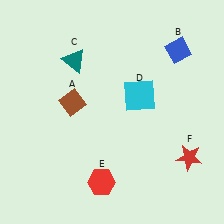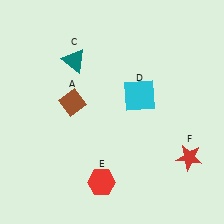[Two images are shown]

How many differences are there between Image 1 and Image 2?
There is 1 difference between the two images.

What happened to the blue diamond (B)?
The blue diamond (B) was removed in Image 2. It was in the top-right area of Image 1.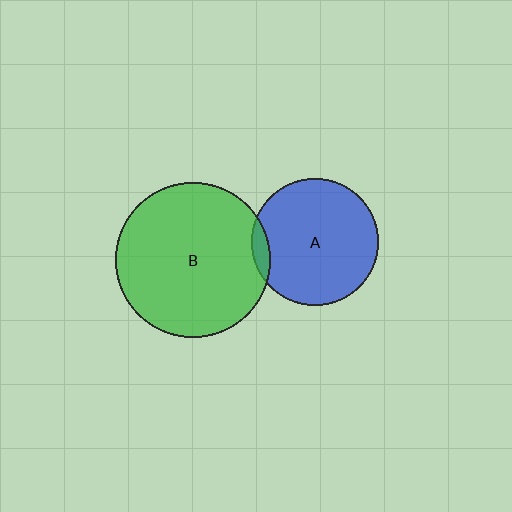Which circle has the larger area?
Circle B (green).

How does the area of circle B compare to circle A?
Approximately 1.5 times.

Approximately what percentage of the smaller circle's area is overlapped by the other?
Approximately 5%.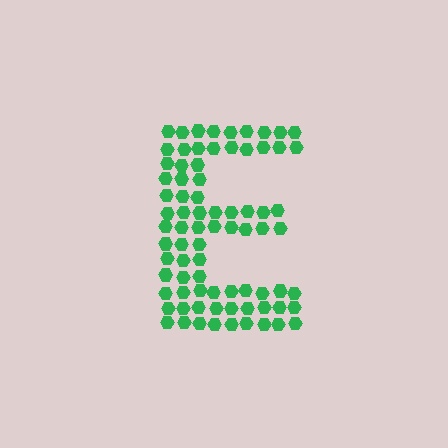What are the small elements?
The small elements are hexagons.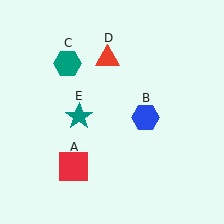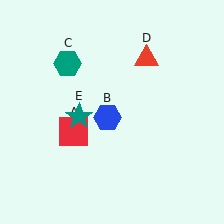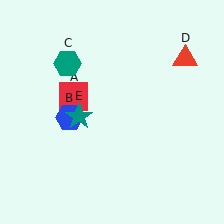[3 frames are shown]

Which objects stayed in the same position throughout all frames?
Teal hexagon (object C) and teal star (object E) remained stationary.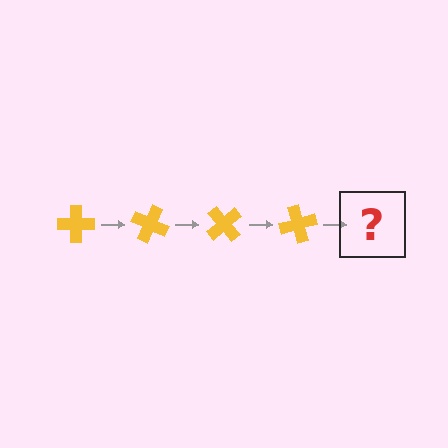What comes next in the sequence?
The next element should be a yellow cross rotated 100 degrees.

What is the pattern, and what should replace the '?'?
The pattern is that the cross rotates 25 degrees each step. The '?' should be a yellow cross rotated 100 degrees.